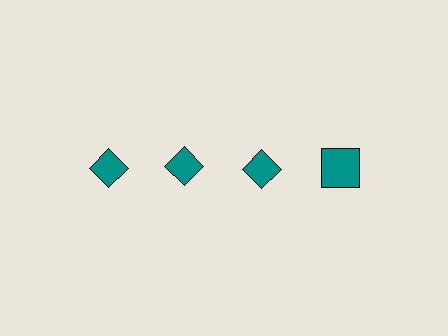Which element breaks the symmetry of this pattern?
The teal square in the top row, second from right column breaks the symmetry. All other shapes are teal diamonds.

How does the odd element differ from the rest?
It has a different shape: square instead of diamond.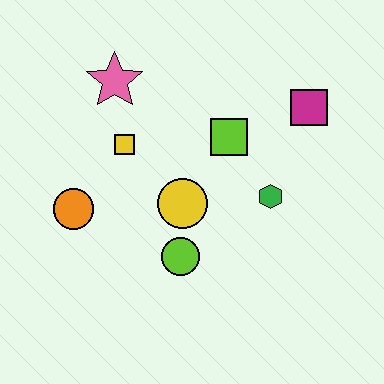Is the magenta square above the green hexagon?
Yes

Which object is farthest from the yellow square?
The magenta square is farthest from the yellow square.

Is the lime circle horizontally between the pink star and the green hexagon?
Yes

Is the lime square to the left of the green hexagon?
Yes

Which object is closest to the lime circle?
The yellow circle is closest to the lime circle.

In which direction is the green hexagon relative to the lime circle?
The green hexagon is to the right of the lime circle.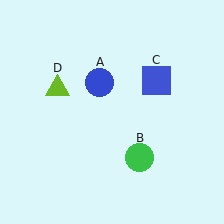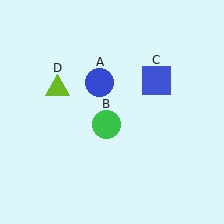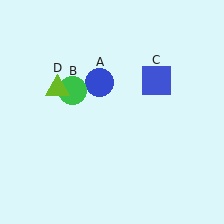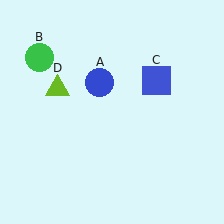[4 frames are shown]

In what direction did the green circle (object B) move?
The green circle (object B) moved up and to the left.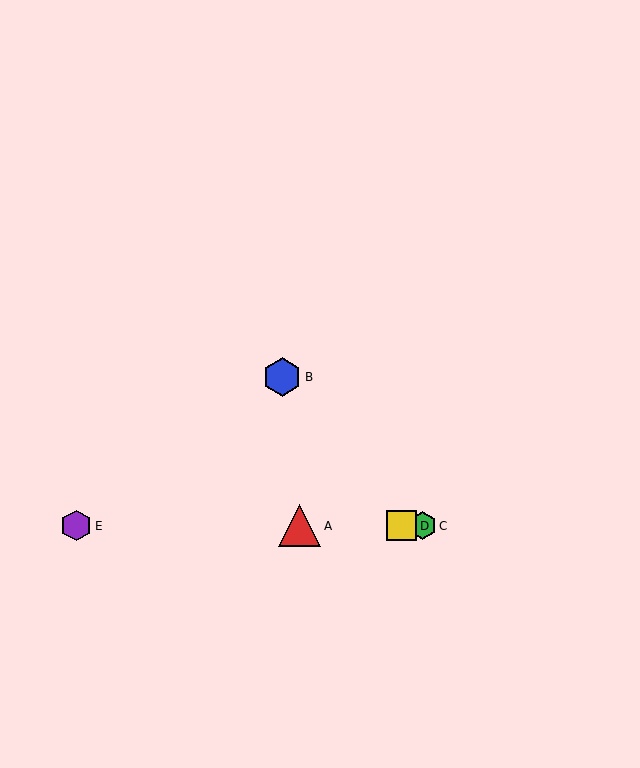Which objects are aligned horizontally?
Objects A, C, D, E are aligned horizontally.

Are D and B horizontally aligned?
No, D is at y≈526 and B is at y≈377.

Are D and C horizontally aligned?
Yes, both are at y≈526.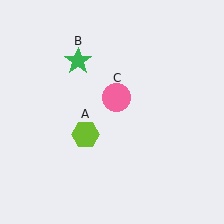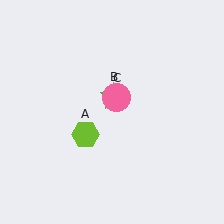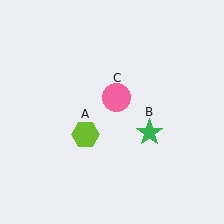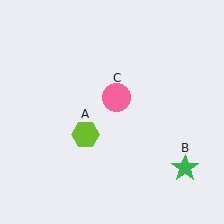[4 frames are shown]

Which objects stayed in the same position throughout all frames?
Lime hexagon (object A) and pink circle (object C) remained stationary.